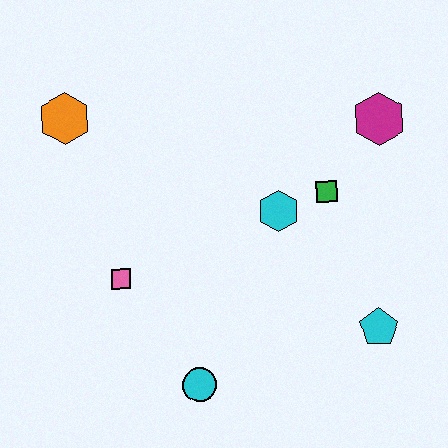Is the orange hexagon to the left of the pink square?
Yes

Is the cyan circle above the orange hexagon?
No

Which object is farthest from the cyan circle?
The magenta hexagon is farthest from the cyan circle.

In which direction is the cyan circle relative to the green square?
The cyan circle is below the green square.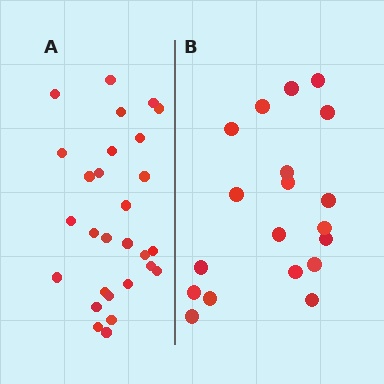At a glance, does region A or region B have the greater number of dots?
Region A (the left region) has more dots.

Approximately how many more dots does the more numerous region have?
Region A has roughly 8 or so more dots than region B.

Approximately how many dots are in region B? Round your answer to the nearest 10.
About 20 dots. (The exact count is 19, which rounds to 20.)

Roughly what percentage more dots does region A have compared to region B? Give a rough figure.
About 45% more.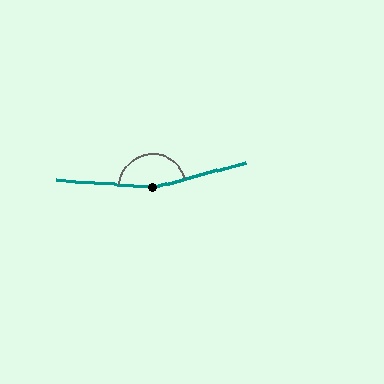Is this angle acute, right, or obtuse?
It is obtuse.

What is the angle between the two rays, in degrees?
Approximately 161 degrees.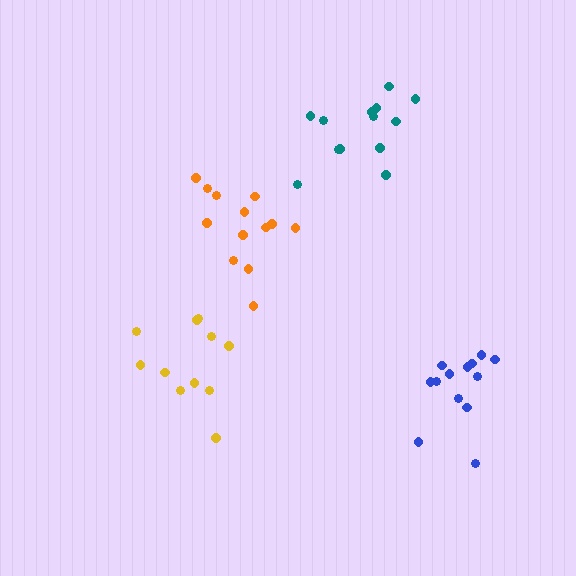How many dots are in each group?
Group 1: 13 dots, Group 2: 11 dots, Group 3: 13 dots, Group 4: 13 dots (50 total).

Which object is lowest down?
The blue cluster is bottommost.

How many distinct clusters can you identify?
There are 4 distinct clusters.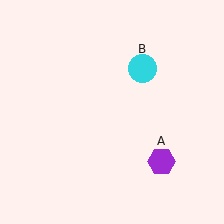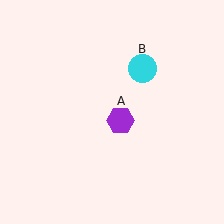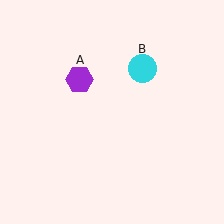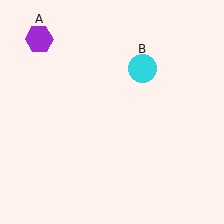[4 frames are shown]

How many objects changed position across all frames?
1 object changed position: purple hexagon (object A).